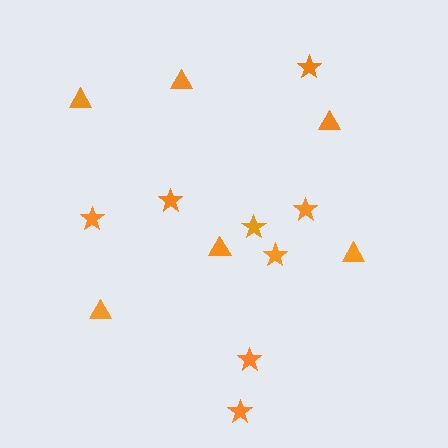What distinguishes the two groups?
There are 2 groups: one group of triangles (6) and one group of stars (8).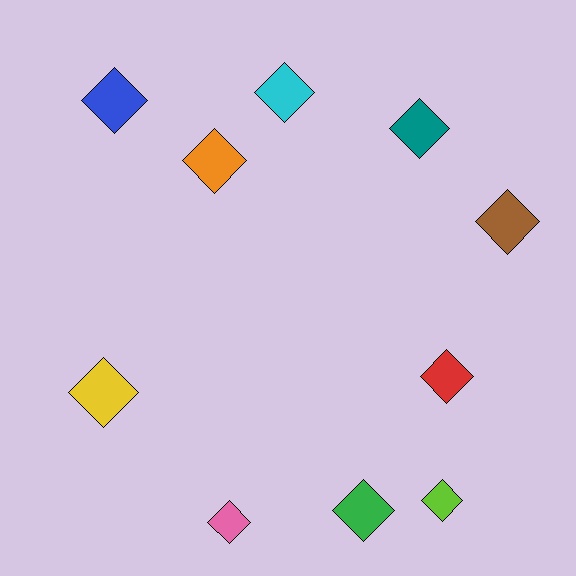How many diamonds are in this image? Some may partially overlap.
There are 10 diamonds.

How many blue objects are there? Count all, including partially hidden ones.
There is 1 blue object.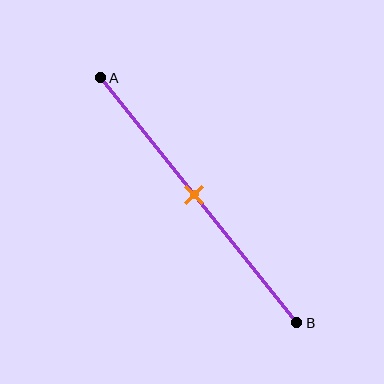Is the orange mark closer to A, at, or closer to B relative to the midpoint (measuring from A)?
The orange mark is approximately at the midpoint of segment AB.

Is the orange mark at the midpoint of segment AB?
Yes, the mark is approximately at the midpoint.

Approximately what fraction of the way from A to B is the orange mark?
The orange mark is approximately 50% of the way from A to B.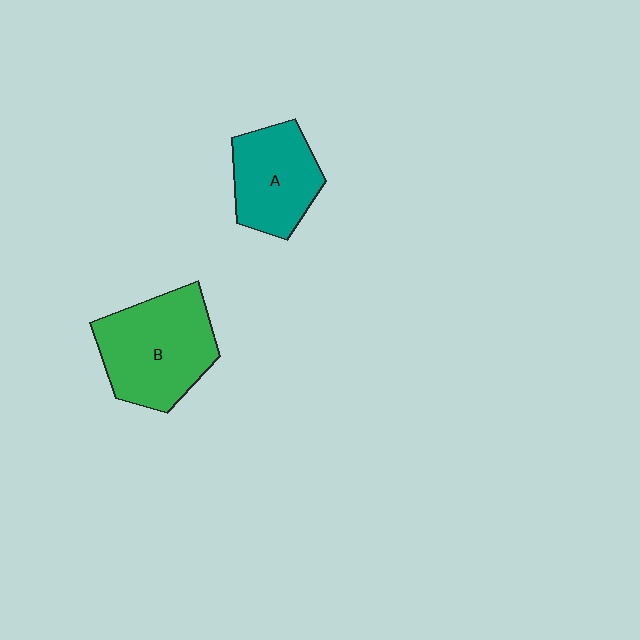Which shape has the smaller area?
Shape A (teal).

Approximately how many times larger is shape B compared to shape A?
Approximately 1.4 times.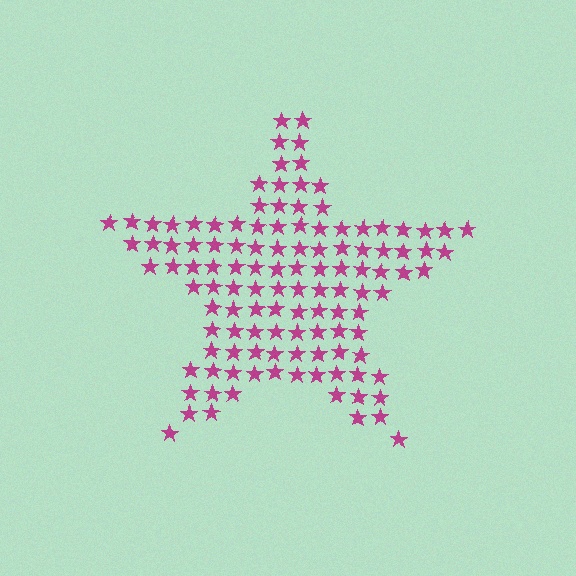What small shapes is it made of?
It is made of small stars.